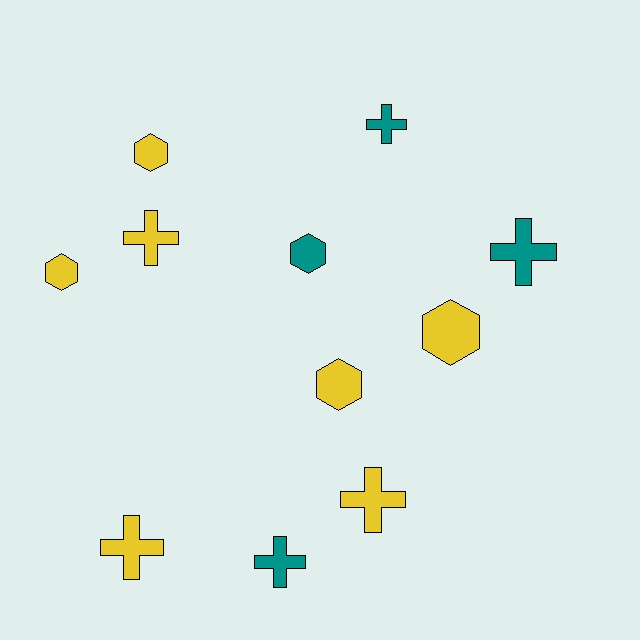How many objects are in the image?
There are 11 objects.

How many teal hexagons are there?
There is 1 teal hexagon.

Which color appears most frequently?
Yellow, with 7 objects.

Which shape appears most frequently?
Cross, with 6 objects.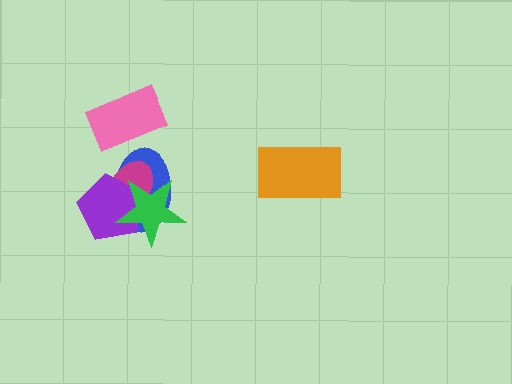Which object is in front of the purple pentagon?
The green star is in front of the purple pentagon.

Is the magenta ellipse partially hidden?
Yes, it is partially covered by another shape.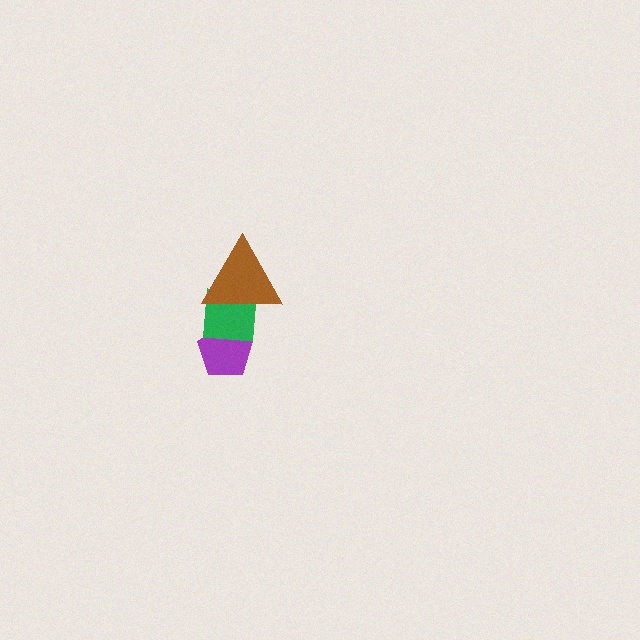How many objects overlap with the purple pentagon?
1 object overlaps with the purple pentagon.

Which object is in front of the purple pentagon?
The green square is in front of the purple pentagon.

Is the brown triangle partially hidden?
No, no other shape covers it.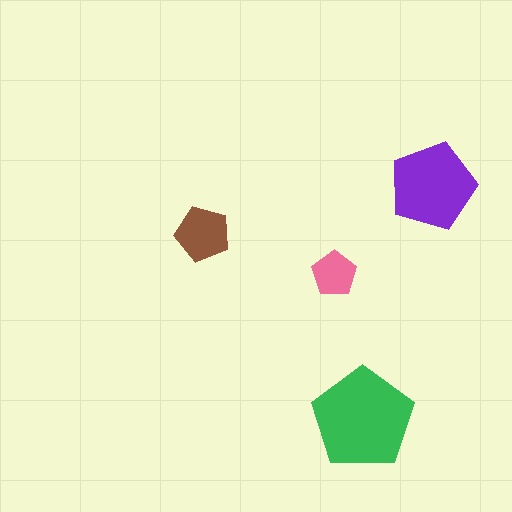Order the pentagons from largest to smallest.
the green one, the purple one, the brown one, the pink one.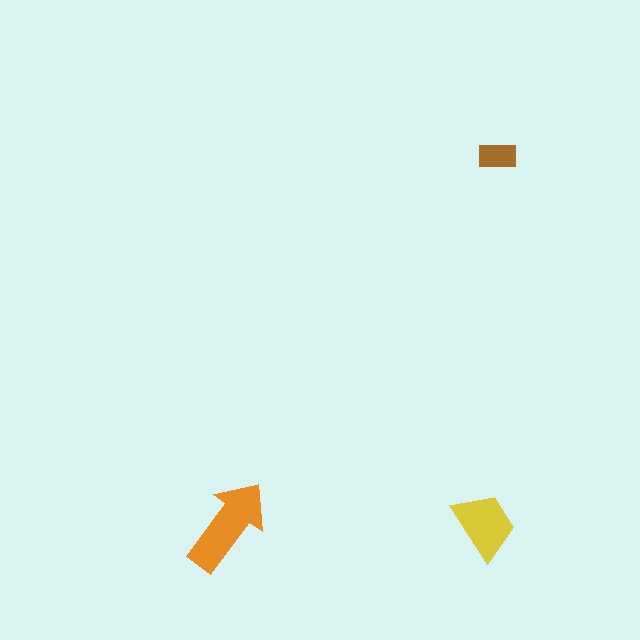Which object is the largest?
The orange arrow.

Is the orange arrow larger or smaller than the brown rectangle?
Larger.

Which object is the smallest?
The brown rectangle.